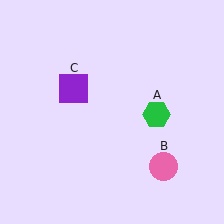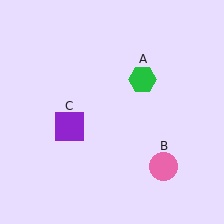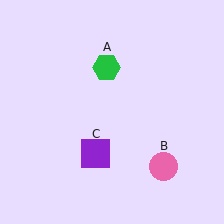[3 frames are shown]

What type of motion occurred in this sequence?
The green hexagon (object A), purple square (object C) rotated counterclockwise around the center of the scene.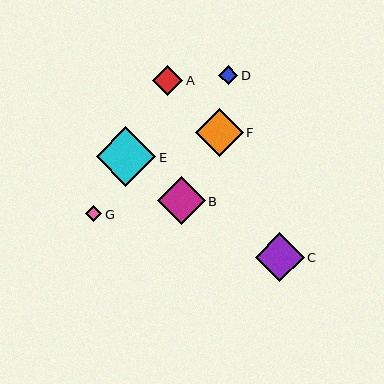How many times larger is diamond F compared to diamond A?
Diamond F is approximately 1.6 times the size of diamond A.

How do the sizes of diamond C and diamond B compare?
Diamond C and diamond B are approximately the same size.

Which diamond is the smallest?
Diamond G is the smallest with a size of approximately 16 pixels.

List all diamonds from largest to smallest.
From largest to smallest: E, C, F, B, A, D, G.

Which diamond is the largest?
Diamond E is the largest with a size of approximately 60 pixels.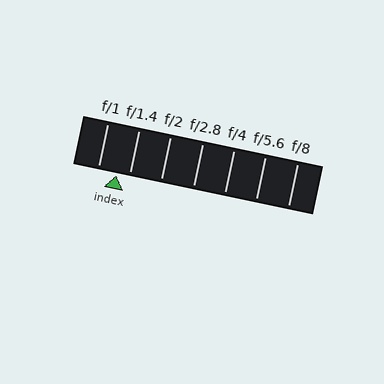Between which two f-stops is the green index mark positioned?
The index mark is between f/1 and f/1.4.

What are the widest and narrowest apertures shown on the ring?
The widest aperture shown is f/1 and the narrowest is f/8.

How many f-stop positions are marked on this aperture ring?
There are 7 f-stop positions marked.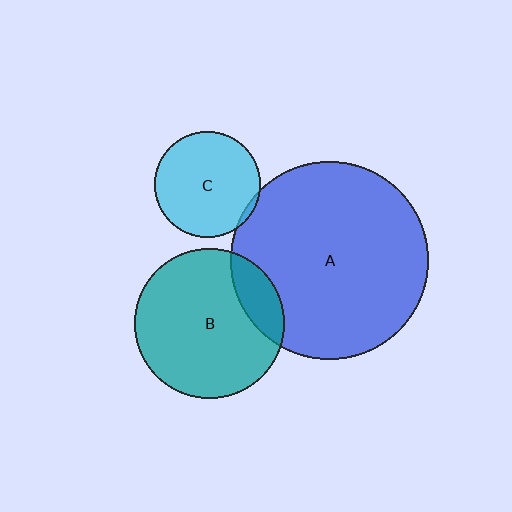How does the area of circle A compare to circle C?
Approximately 3.5 times.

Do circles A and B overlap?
Yes.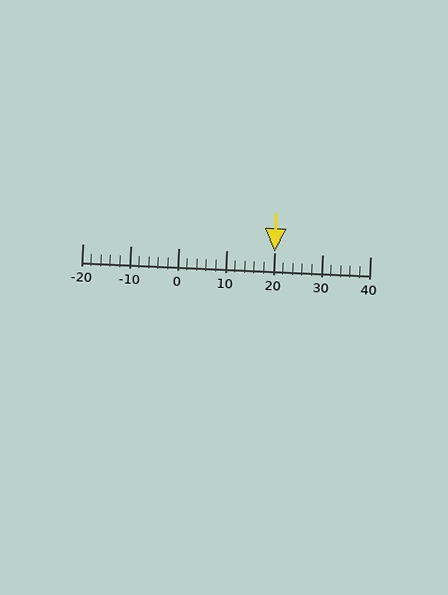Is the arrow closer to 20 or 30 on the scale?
The arrow is closer to 20.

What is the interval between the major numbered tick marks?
The major tick marks are spaced 10 units apart.